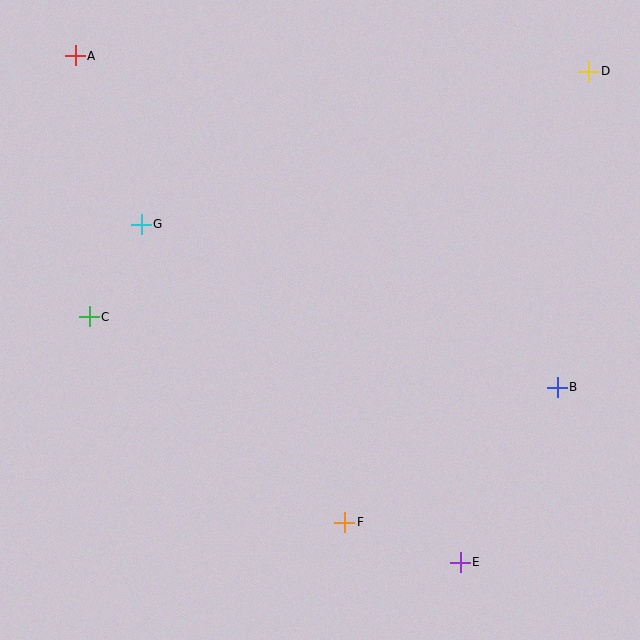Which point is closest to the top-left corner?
Point A is closest to the top-left corner.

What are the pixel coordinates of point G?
Point G is at (141, 224).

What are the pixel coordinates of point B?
Point B is at (557, 388).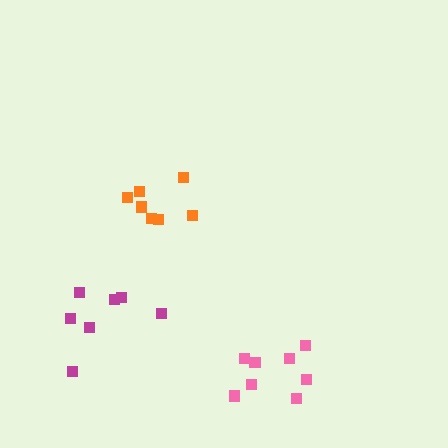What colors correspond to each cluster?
The clusters are colored: orange, pink, magenta.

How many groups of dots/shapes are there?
There are 3 groups.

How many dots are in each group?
Group 1: 7 dots, Group 2: 8 dots, Group 3: 7 dots (22 total).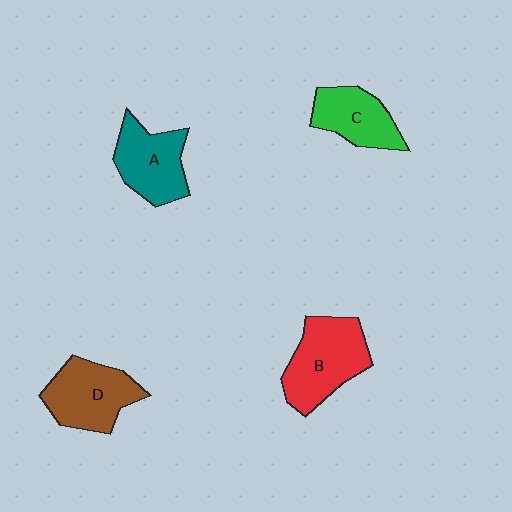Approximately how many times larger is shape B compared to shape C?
Approximately 1.4 times.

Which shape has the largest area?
Shape B (red).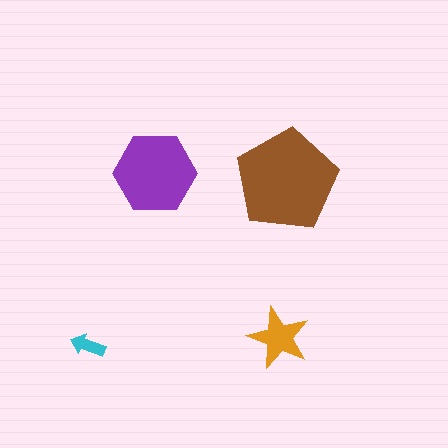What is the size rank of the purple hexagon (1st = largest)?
2nd.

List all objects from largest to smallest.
The brown pentagon, the purple hexagon, the orange star, the cyan arrow.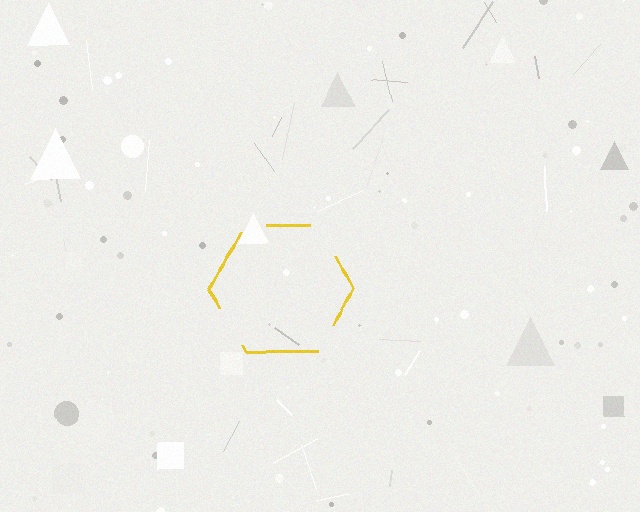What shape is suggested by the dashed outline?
The dashed outline suggests a hexagon.